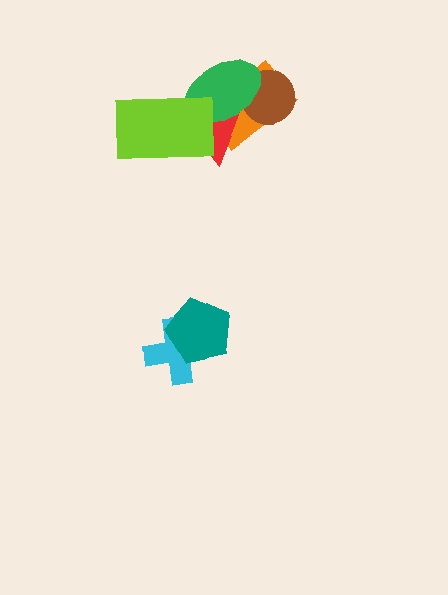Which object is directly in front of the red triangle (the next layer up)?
The green ellipse is directly in front of the red triangle.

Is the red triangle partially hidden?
Yes, it is partially covered by another shape.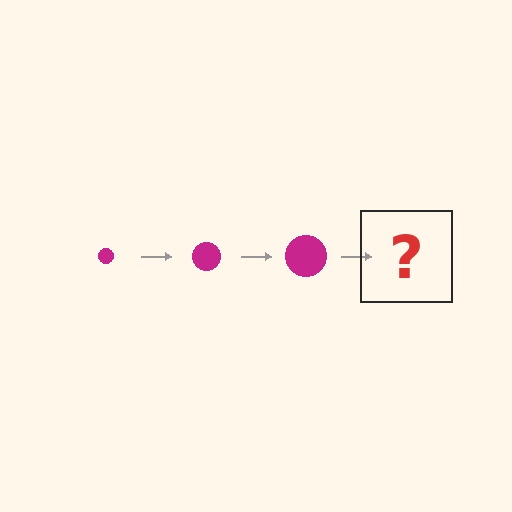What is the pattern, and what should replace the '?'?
The pattern is that the circle gets progressively larger each step. The '?' should be a magenta circle, larger than the previous one.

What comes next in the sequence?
The next element should be a magenta circle, larger than the previous one.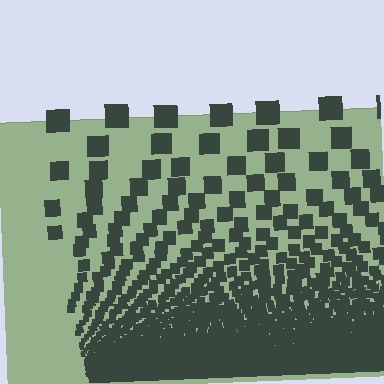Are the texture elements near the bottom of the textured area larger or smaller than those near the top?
Smaller. The gradient is inverted — elements near the bottom are smaller and denser.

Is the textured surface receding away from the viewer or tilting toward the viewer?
The surface appears to tilt toward the viewer. Texture elements get larger and sparser toward the top.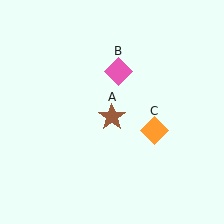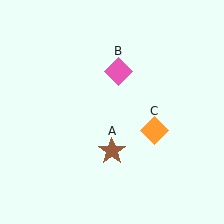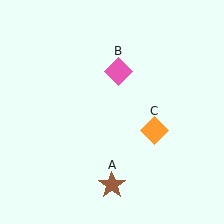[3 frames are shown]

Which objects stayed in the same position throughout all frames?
Pink diamond (object B) and orange diamond (object C) remained stationary.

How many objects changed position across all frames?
1 object changed position: brown star (object A).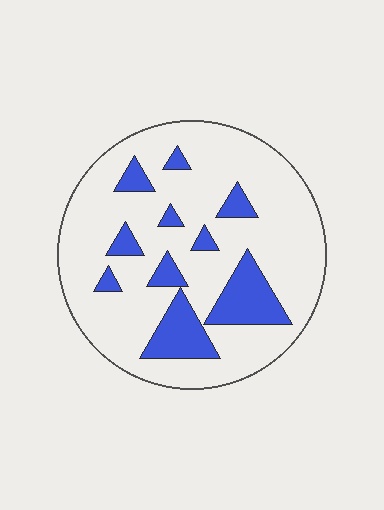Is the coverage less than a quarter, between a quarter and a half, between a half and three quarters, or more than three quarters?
Less than a quarter.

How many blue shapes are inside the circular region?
10.